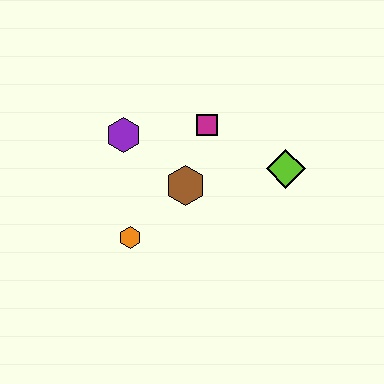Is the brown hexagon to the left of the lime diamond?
Yes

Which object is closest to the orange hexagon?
The brown hexagon is closest to the orange hexagon.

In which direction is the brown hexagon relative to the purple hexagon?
The brown hexagon is to the right of the purple hexagon.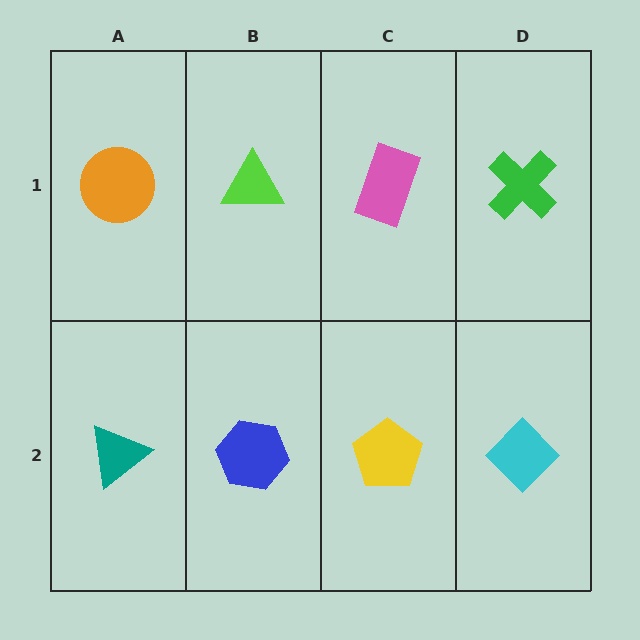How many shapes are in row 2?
4 shapes.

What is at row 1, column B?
A lime triangle.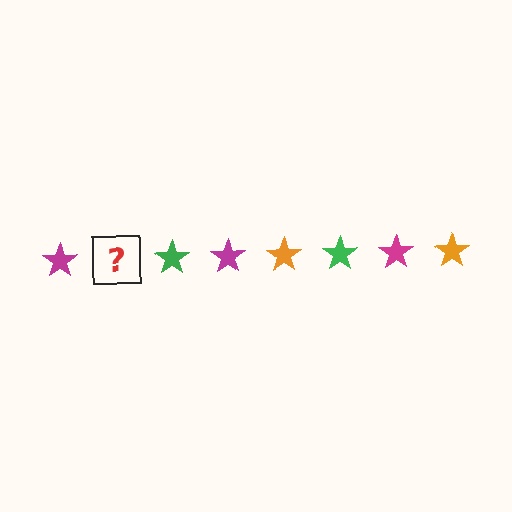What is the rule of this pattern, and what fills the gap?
The rule is that the pattern cycles through magenta, orange, green stars. The gap should be filled with an orange star.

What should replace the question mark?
The question mark should be replaced with an orange star.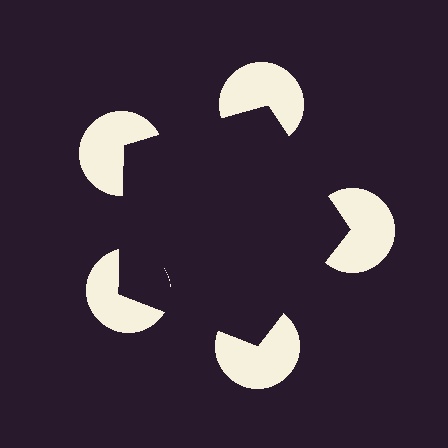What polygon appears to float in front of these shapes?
An illusory pentagon — its edges are inferred from the aligned wedge cuts in the pac-man discs, not physically drawn.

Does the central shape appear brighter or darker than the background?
It typically appears slightly darker than the background, even though no actual brightness change is drawn.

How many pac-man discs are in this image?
There are 5 — one at each vertex of the illusory pentagon.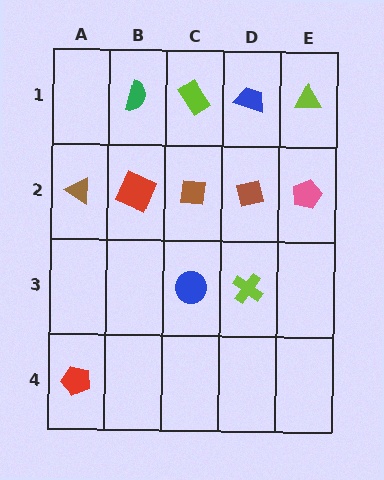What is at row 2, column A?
A brown triangle.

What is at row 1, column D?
A blue trapezoid.